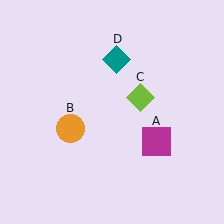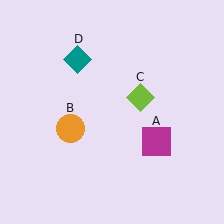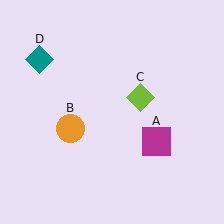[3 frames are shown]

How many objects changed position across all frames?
1 object changed position: teal diamond (object D).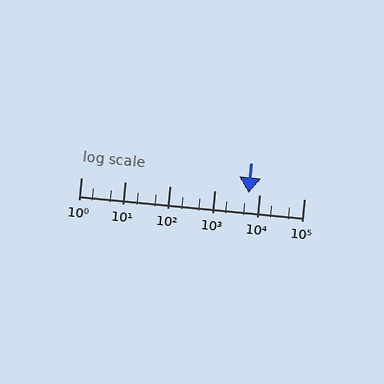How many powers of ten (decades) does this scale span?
The scale spans 5 decades, from 1 to 100000.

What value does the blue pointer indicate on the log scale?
The pointer indicates approximately 5700.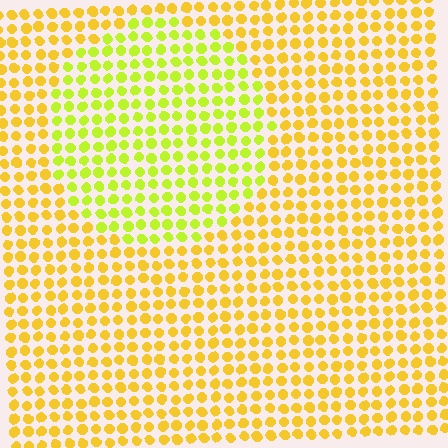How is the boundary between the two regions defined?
The boundary is defined purely by a slight shift in hue (about 31 degrees). Spacing, size, and orientation are identical on both sides.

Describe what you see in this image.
The image is filled with small yellow elements in a uniform arrangement. A circle-shaped region is visible where the elements are tinted to a slightly different hue, forming a subtle color boundary.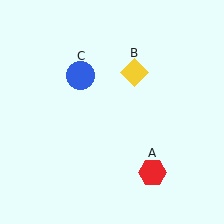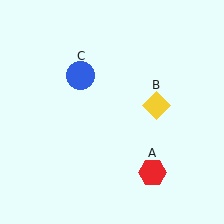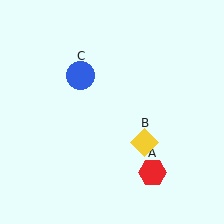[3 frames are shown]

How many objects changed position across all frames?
1 object changed position: yellow diamond (object B).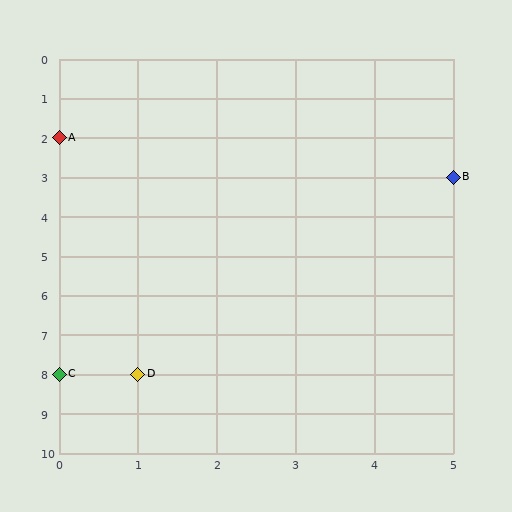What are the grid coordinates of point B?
Point B is at grid coordinates (5, 3).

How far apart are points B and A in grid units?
Points B and A are 5 columns and 1 row apart (about 5.1 grid units diagonally).